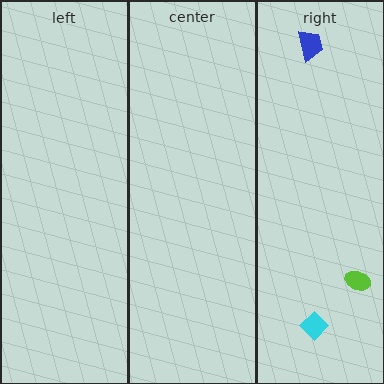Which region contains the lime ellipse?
The right region.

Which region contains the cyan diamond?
The right region.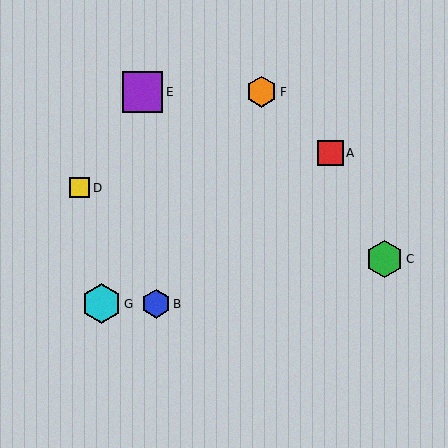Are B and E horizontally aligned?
No, B is at y≈304 and E is at y≈92.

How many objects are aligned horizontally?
2 objects (B, G) are aligned horizontally.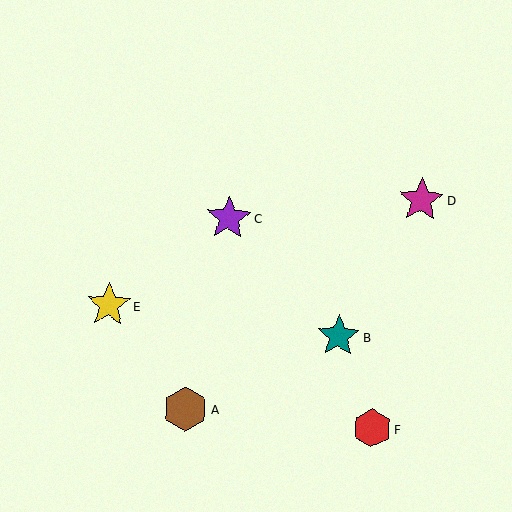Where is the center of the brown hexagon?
The center of the brown hexagon is at (186, 409).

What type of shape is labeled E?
Shape E is a yellow star.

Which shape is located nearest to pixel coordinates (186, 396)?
The brown hexagon (labeled A) at (186, 409) is nearest to that location.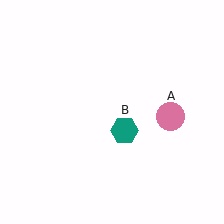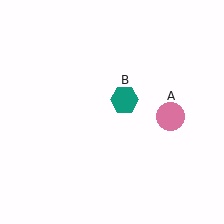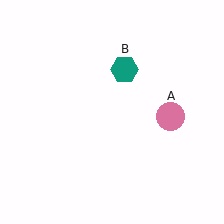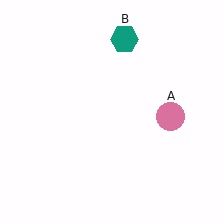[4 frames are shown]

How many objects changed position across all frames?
1 object changed position: teal hexagon (object B).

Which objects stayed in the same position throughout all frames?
Pink circle (object A) remained stationary.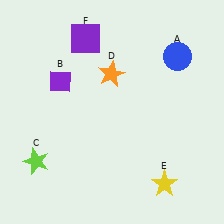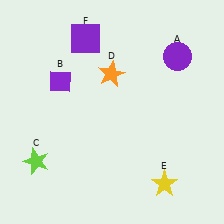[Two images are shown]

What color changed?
The circle (A) changed from blue in Image 1 to purple in Image 2.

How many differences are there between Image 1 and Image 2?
There is 1 difference between the two images.